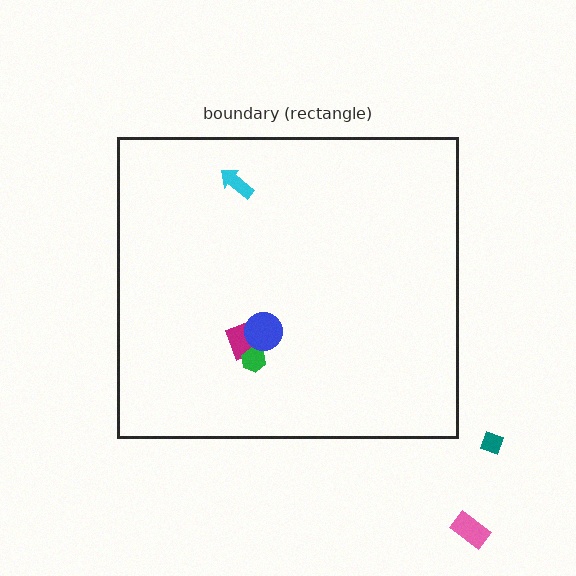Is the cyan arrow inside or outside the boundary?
Inside.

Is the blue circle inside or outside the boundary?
Inside.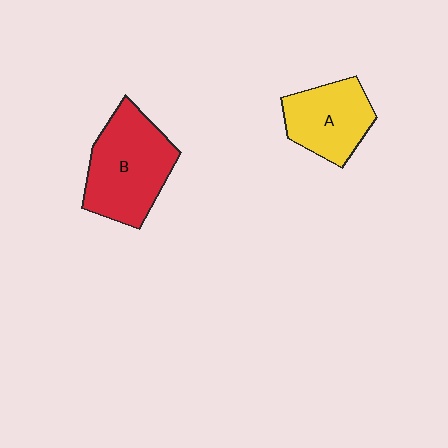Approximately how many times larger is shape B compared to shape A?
Approximately 1.4 times.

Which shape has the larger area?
Shape B (red).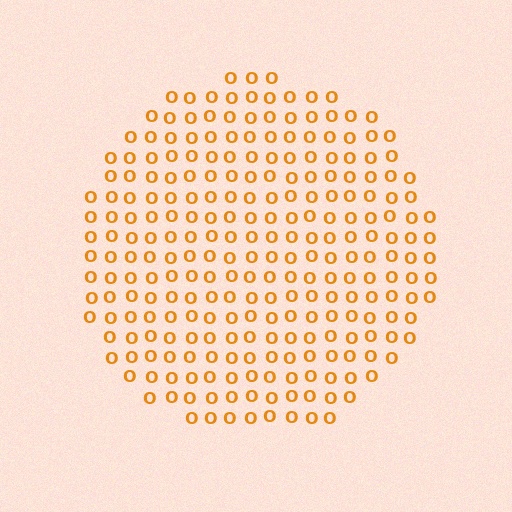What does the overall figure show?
The overall figure shows a circle.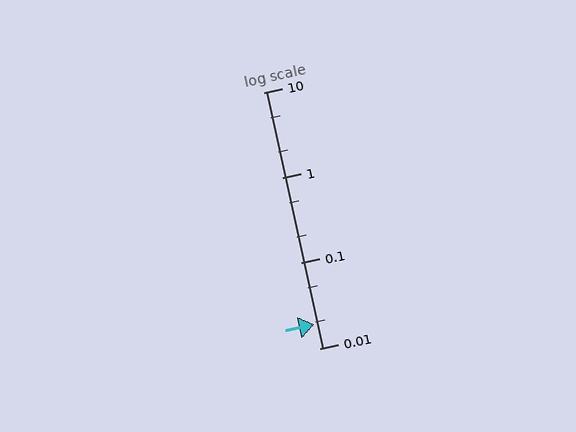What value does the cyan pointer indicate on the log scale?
The pointer indicates approximately 0.019.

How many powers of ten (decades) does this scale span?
The scale spans 3 decades, from 0.01 to 10.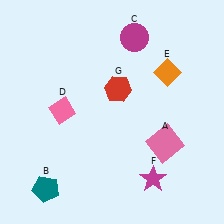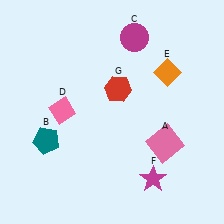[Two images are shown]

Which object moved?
The teal pentagon (B) moved up.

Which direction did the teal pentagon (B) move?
The teal pentagon (B) moved up.